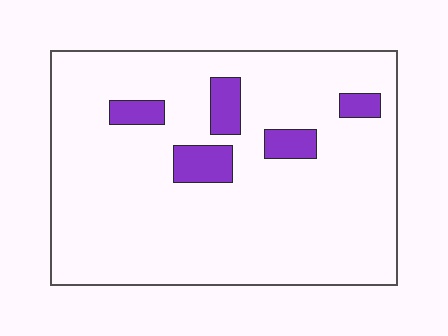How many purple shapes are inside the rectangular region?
5.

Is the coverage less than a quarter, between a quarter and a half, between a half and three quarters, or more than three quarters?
Less than a quarter.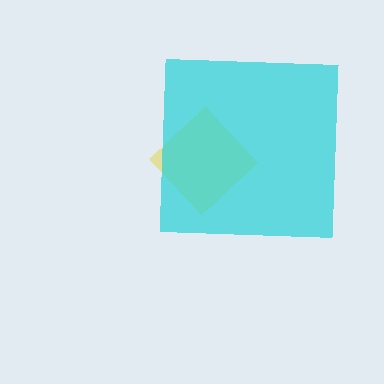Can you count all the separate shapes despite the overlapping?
Yes, there are 2 separate shapes.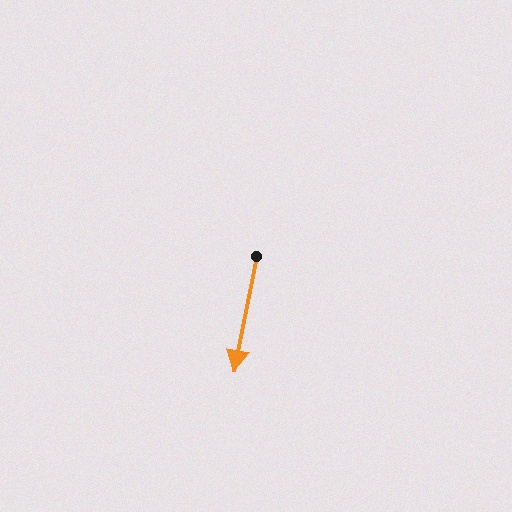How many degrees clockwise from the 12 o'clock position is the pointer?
Approximately 191 degrees.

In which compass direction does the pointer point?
South.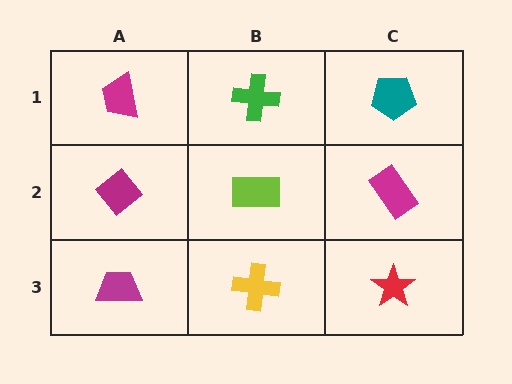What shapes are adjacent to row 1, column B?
A lime rectangle (row 2, column B), a magenta trapezoid (row 1, column A), a teal pentagon (row 1, column C).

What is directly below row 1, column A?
A magenta diamond.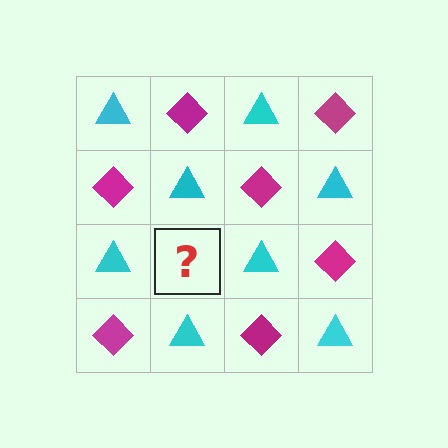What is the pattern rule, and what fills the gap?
The rule is that it alternates cyan triangle and magenta diamond in a checkerboard pattern. The gap should be filled with a magenta diamond.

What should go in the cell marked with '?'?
The missing cell should contain a magenta diamond.